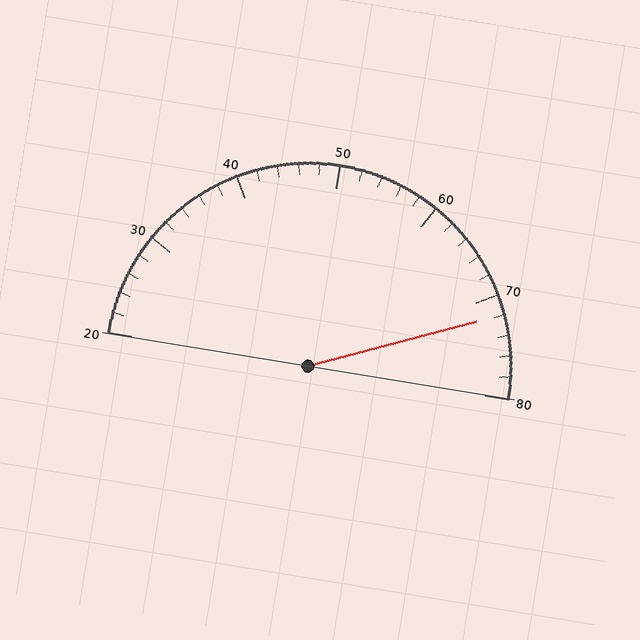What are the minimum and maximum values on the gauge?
The gauge ranges from 20 to 80.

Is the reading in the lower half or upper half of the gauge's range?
The reading is in the upper half of the range (20 to 80).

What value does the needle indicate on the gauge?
The needle indicates approximately 72.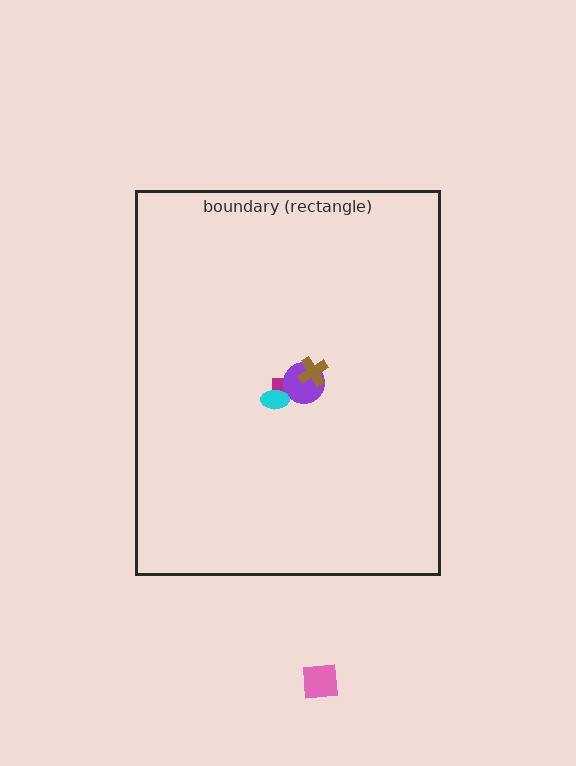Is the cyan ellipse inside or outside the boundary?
Inside.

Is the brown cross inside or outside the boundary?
Inside.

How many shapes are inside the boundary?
4 inside, 1 outside.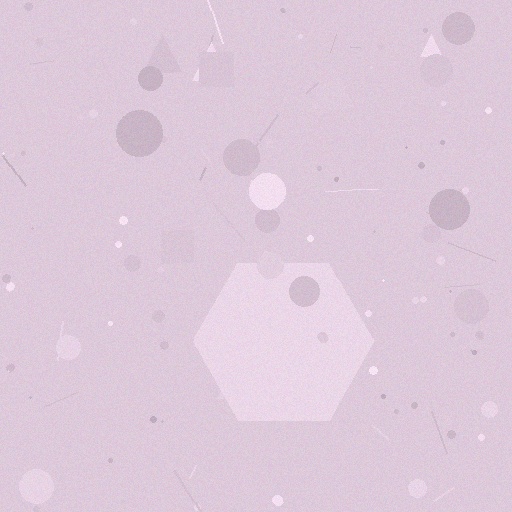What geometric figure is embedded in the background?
A hexagon is embedded in the background.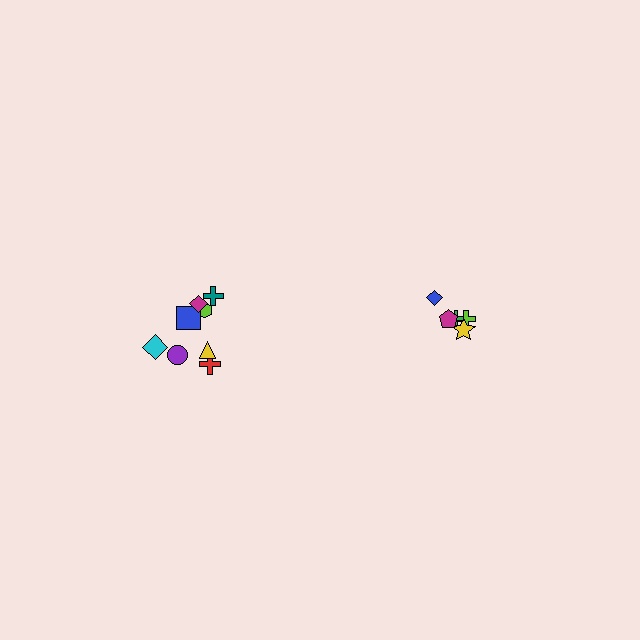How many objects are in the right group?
There are 5 objects.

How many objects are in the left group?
There are 8 objects.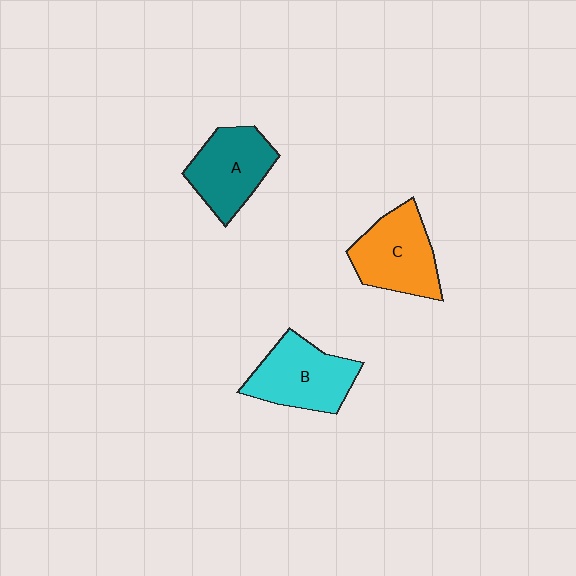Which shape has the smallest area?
Shape A (teal).